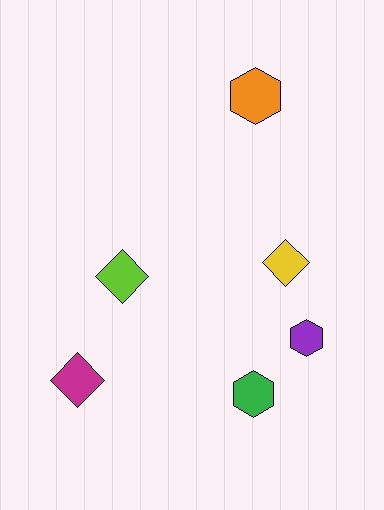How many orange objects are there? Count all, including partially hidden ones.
There is 1 orange object.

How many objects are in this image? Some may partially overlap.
There are 6 objects.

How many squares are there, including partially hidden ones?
There are no squares.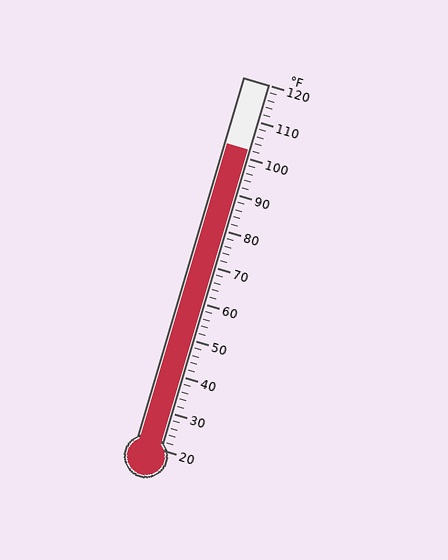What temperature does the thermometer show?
The thermometer shows approximately 102°F.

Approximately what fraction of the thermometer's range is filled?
The thermometer is filled to approximately 80% of its range.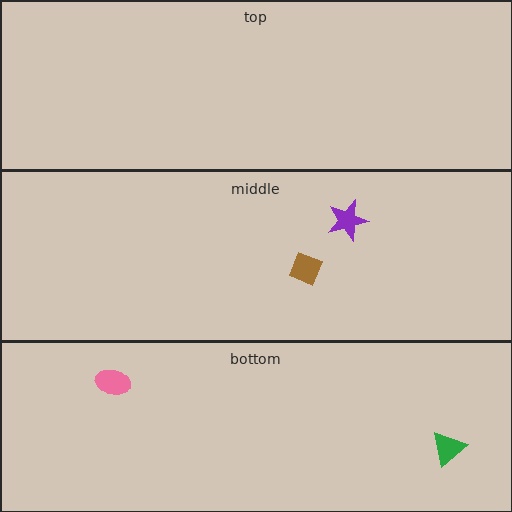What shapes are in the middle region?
The brown diamond, the purple star.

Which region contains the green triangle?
The bottom region.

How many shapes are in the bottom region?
2.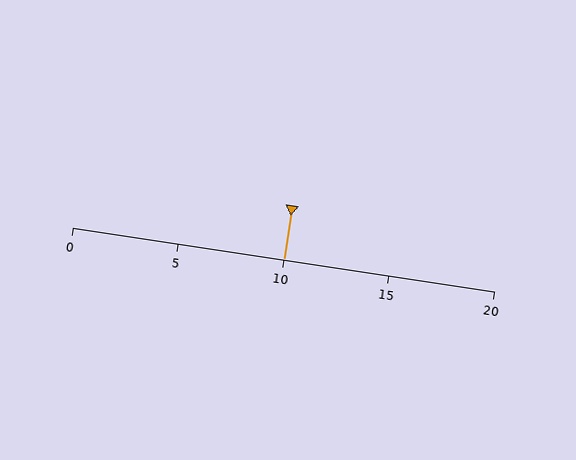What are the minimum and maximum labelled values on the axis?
The axis runs from 0 to 20.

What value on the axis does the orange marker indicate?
The marker indicates approximately 10.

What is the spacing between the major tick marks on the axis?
The major ticks are spaced 5 apart.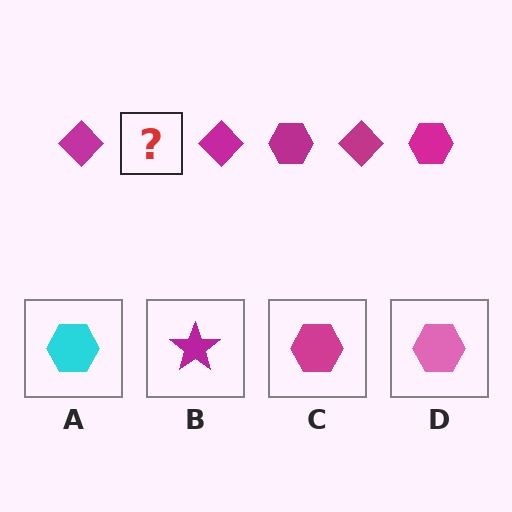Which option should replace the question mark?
Option C.